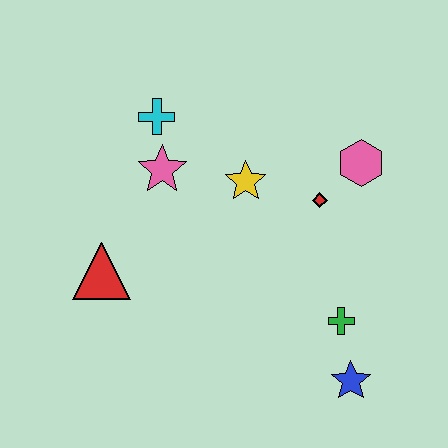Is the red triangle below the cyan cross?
Yes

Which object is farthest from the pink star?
The blue star is farthest from the pink star.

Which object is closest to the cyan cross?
The pink star is closest to the cyan cross.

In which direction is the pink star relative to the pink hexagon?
The pink star is to the left of the pink hexagon.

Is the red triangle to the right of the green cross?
No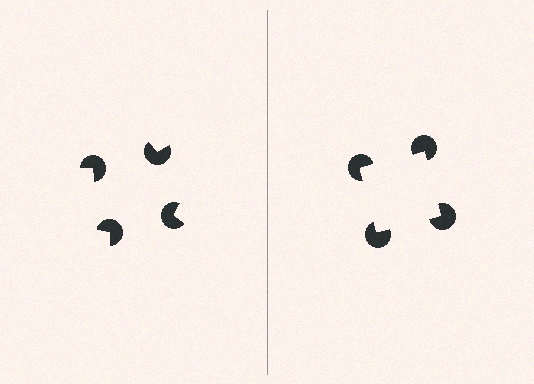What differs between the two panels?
The pac-man discs are positioned identically on both sides; only the wedge orientations differ. On the right they align to a square; on the left they are misaligned.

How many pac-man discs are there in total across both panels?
8 — 4 on each side.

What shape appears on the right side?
An illusory square.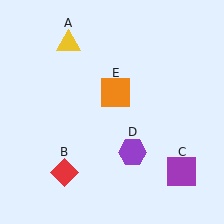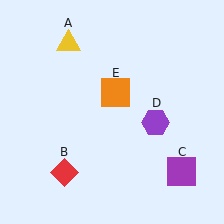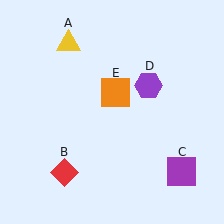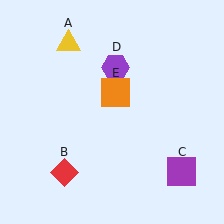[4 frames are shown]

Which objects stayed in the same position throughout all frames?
Yellow triangle (object A) and red diamond (object B) and purple square (object C) and orange square (object E) remained stationary.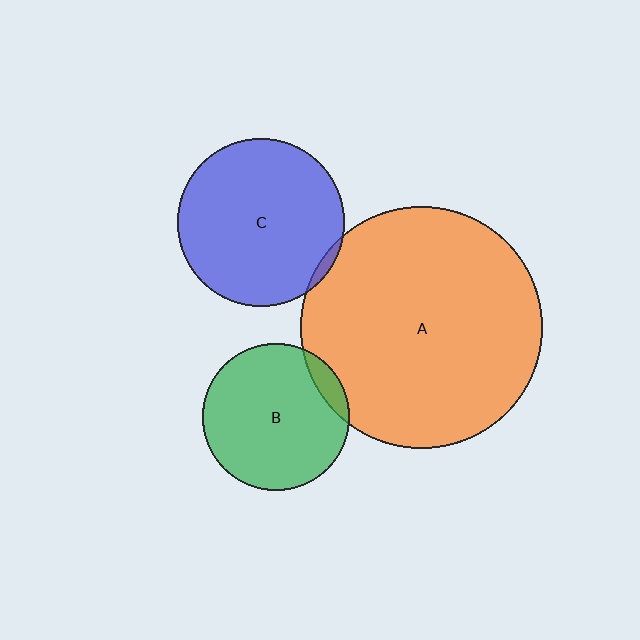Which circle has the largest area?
Circle A (orange).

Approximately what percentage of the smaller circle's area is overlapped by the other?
Approximately 10%.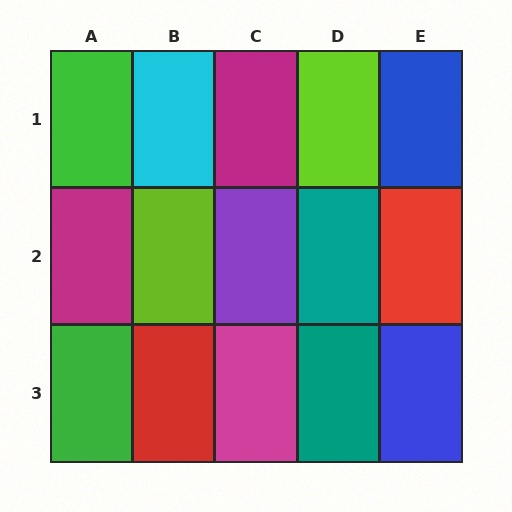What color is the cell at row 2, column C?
Purple.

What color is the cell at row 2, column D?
Teal.